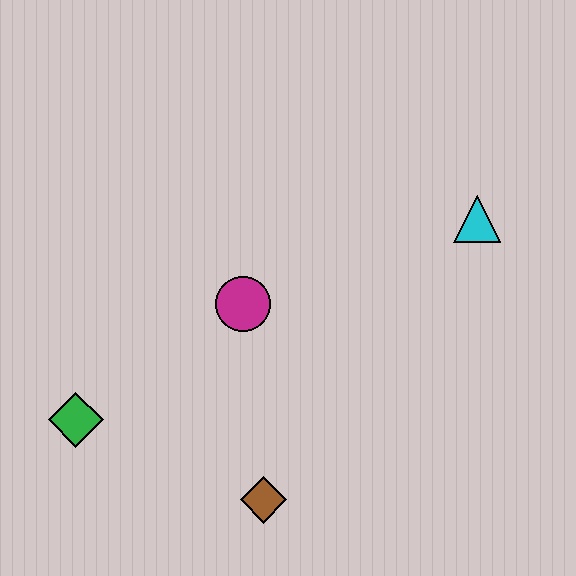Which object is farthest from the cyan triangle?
The green diamond is farthest from the cyan triangle.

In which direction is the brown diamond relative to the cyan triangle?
The brown diamond is below the cyan triangle.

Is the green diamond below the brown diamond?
No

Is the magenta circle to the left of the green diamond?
No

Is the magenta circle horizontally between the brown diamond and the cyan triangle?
No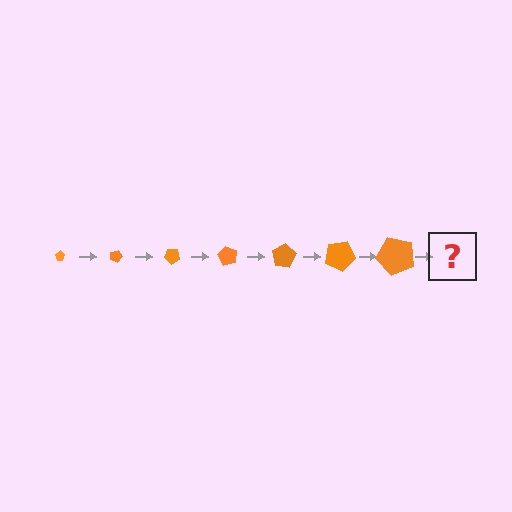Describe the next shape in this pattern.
It should be a pentagon, larger than the previous one and rotated 140 degrees from the start.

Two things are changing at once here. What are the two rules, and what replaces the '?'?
The two rules are that the pentagon grows larger each step and it rotates 20 degrees each step. The '?' should be a pentagon, larger than the previous one and rotated 140 degrees from the start.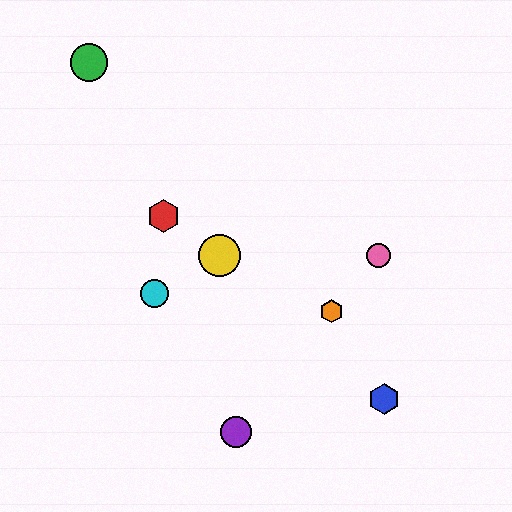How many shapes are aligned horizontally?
2 shapes (the yellow circle, the pink circle) are aligned horizontally.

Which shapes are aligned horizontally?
The yellow circle, the pink circle are aligned horizontally.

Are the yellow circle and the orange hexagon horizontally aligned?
No, the yellow circle is at y≈255 and the orange hexagon is at y≈311.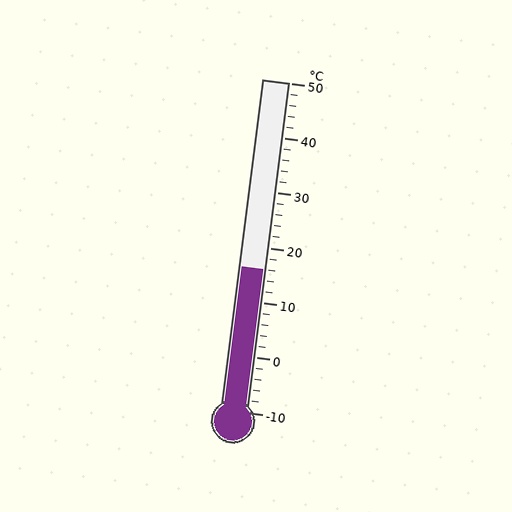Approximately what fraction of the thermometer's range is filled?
The thermometer is filled to approximately 45% of its range.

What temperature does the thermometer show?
The thermometer shows approximately 16°C.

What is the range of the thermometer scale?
The thermometer scale ranges from -10°C to 50°C.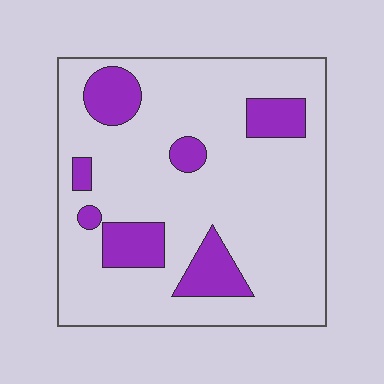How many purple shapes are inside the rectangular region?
7.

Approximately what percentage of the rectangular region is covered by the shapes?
Approximately 20%.